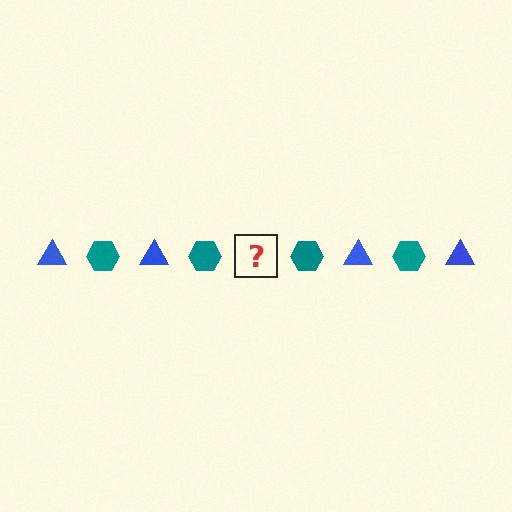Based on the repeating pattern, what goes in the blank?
The blank should be a blue triangle.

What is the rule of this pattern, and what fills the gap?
The rule is that the pattern alternates between blue triangle and teal hexagon. The gap should be filled with a blue triangle.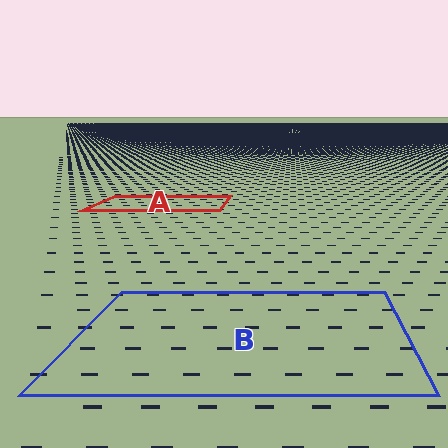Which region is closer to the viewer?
Region B is closer. The texture elements there are larger and more spread out.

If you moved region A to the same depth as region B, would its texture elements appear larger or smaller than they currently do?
They would appear larger. At a closer depth, the same texture elements are projected at a bigger on-screen size.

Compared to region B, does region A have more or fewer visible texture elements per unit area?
Region A has more texture elements per unit area — they are packed more densely because it is farther away.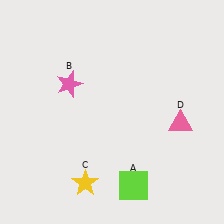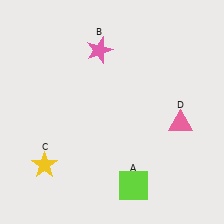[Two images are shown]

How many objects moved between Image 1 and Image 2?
2 objects moved between the two images.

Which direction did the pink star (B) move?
The pink star (B) moved up.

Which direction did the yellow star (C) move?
The yellow star (C) moved left.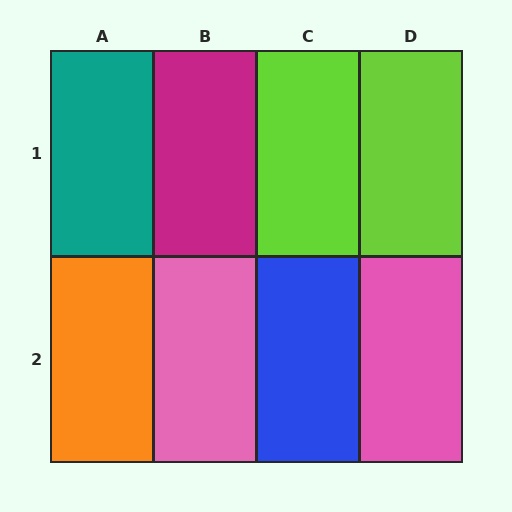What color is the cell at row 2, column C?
Blue.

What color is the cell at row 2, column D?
Pink.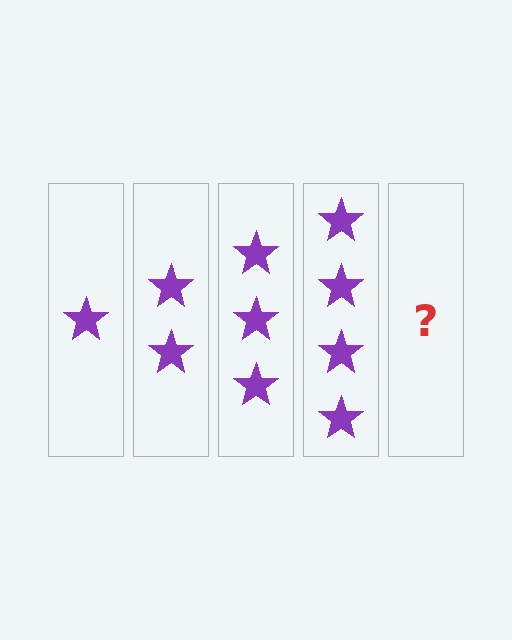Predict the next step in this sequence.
The next step is 5 stars.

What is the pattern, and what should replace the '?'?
The pattern is that each step adds one more star. The '?' should be 5 stars.